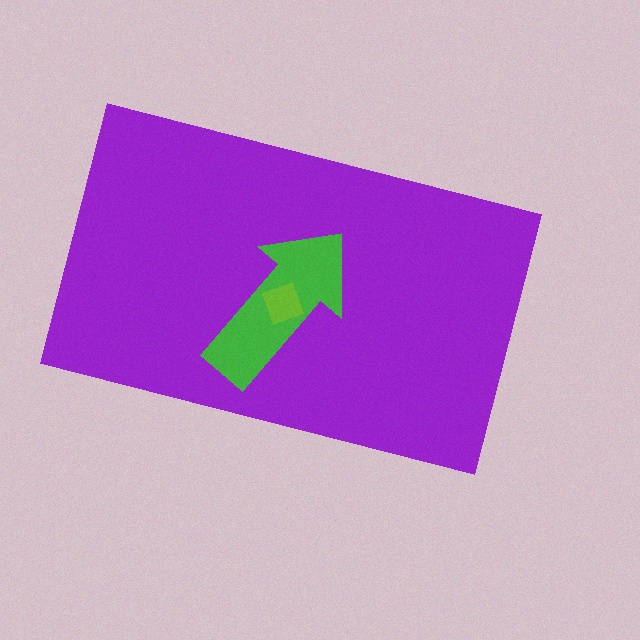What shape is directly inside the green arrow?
The lime diamond.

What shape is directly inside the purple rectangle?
The green arrow.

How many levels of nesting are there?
3.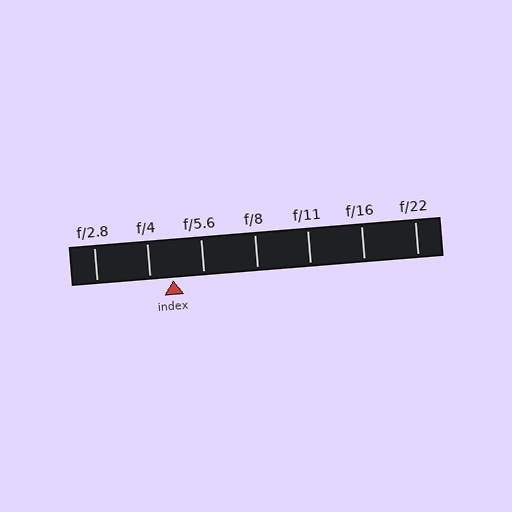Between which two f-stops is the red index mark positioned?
The index mark is between f/4 and f/5.6.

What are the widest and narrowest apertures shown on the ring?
The widest aperture shown is f/2.8 and the narrowest is f/22.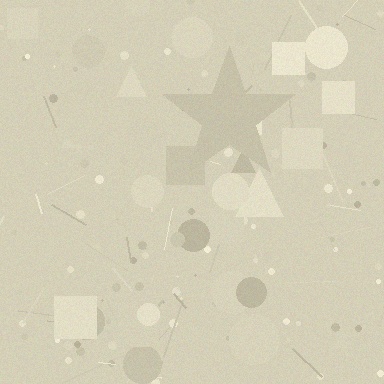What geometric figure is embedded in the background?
A star is embedded in the background.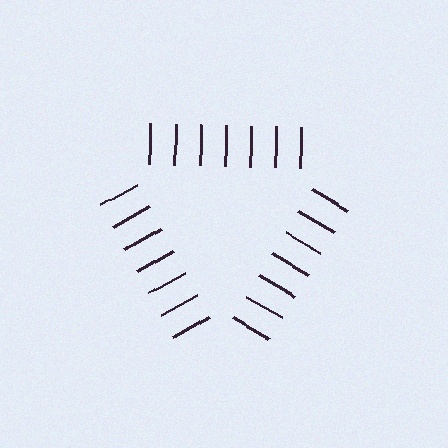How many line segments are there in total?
21 — 7 along each of the 3 edges.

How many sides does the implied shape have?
3 sides — the line-ends trace a triangle.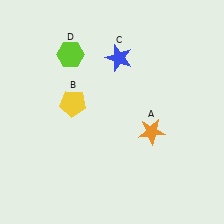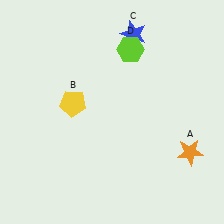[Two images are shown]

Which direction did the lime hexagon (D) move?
The lime hexagon (D) moved right.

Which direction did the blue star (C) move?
The blue star (C) moved up.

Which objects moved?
The objects that moved are: the orange star (A), the blue star (C), the lime hexagon (D).